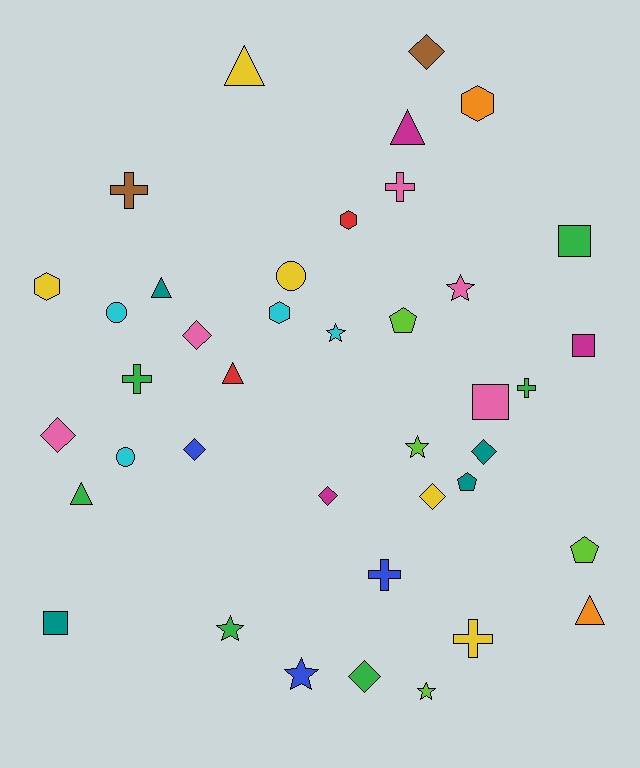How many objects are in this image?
There are 40 objects.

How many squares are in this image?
There are 4 squares.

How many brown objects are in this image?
There are 2 brown objects.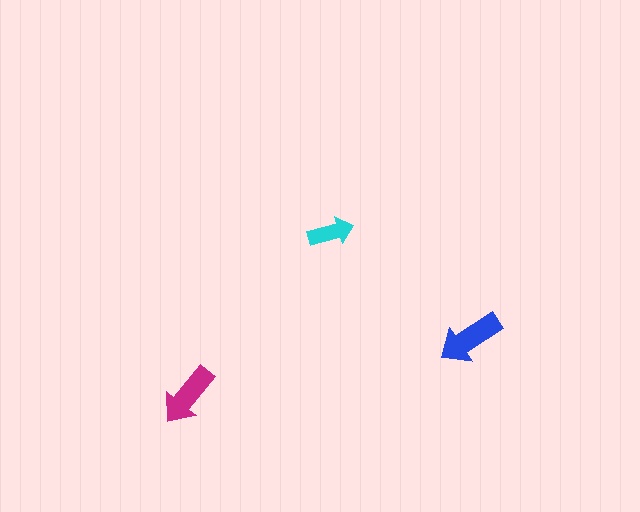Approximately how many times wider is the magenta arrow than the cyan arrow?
About 1.5 times wider.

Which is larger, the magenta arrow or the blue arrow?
The blue one.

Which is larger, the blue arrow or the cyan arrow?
The blue one.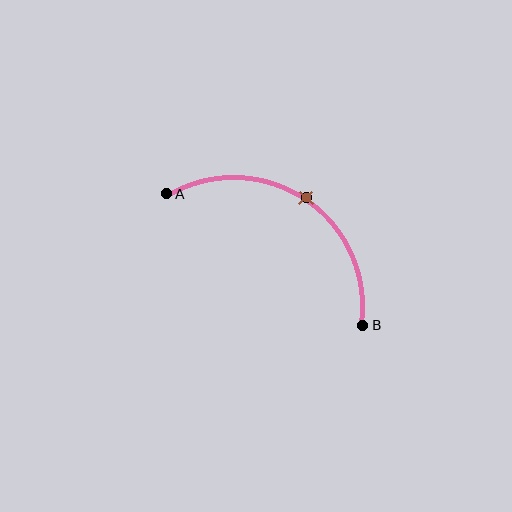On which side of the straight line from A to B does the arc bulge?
The arc bulges above and to the right of the straight line connecting A and B.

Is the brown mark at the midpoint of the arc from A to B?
Yes. The brown mark lies on the arc at equal arc-length from both A and B — it is the arc midpoint.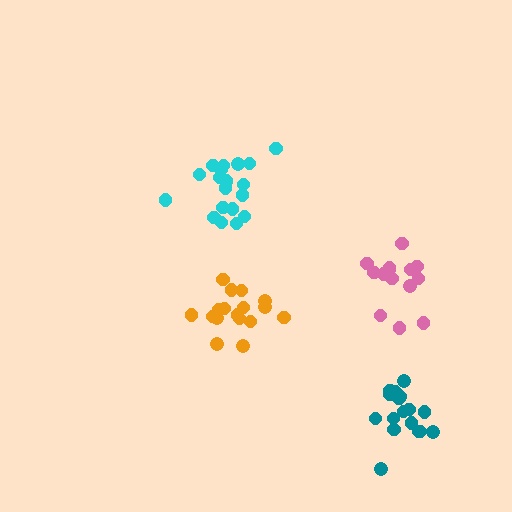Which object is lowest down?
The teal cluster is bottommost.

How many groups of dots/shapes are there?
There are 4 groups.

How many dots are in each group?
Group 1: 17 dots, Group 2: 14 dots, Group 3: 19 dots, Group 4: 17 dots (67 total).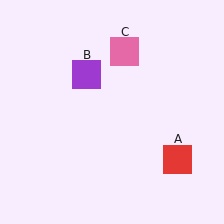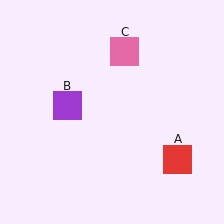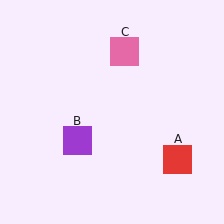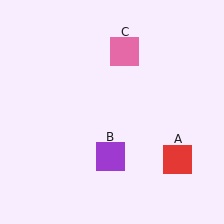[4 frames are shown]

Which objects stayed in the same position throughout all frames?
Red square (object A) and pink square (object C) remained stationary.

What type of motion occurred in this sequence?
The purple square (object B) rotated counterclockwise around the center of the scene.